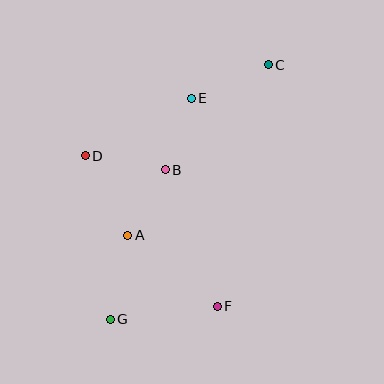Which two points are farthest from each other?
Points C and G are farthest from each other.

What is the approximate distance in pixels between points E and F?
The distance between E and F is approximately 210 pixels.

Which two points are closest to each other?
Points A and B are closest to each other.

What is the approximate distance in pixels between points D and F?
The distance between D and F is approximately 201 pixels.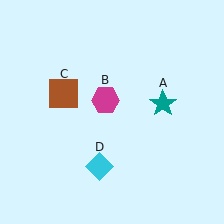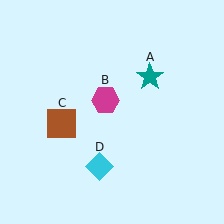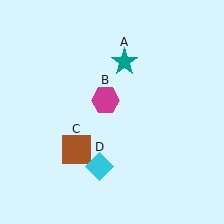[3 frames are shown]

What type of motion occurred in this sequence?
The teal star (object A), brown square (object C) rotated counterclockwise around the center of the scene.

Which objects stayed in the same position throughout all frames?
Magenta hexagon (object B) and cyan diamond (object D) remained stationary.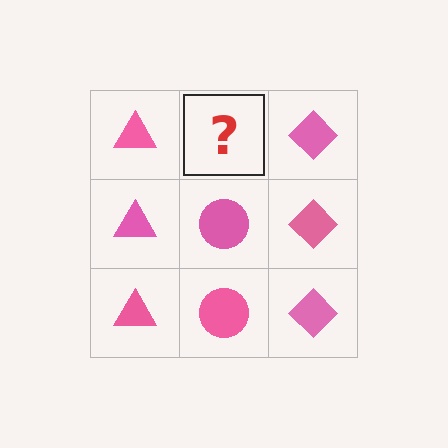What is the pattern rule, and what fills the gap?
The rule is that each column has a consistent shape. The gap should be filled with a pink circle.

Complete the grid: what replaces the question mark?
The question mark should be replaced with a pink circle.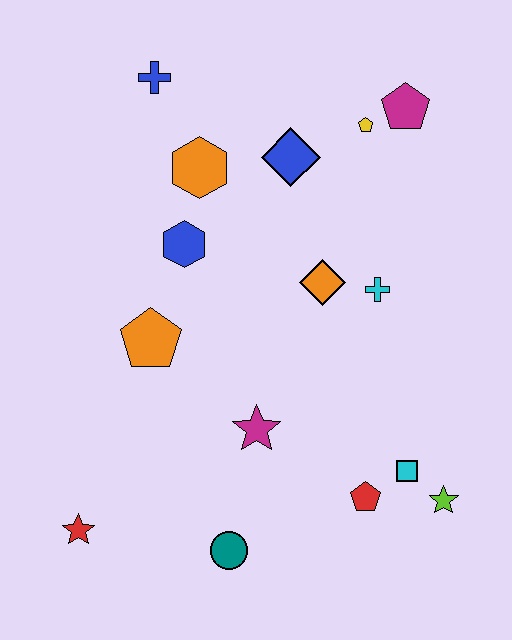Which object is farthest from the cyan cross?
The red star is farthest from the cyan cross.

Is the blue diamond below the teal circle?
No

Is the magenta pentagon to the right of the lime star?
No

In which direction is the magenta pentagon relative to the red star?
The magenta pentagon is above the red star.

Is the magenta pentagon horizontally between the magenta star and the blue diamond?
No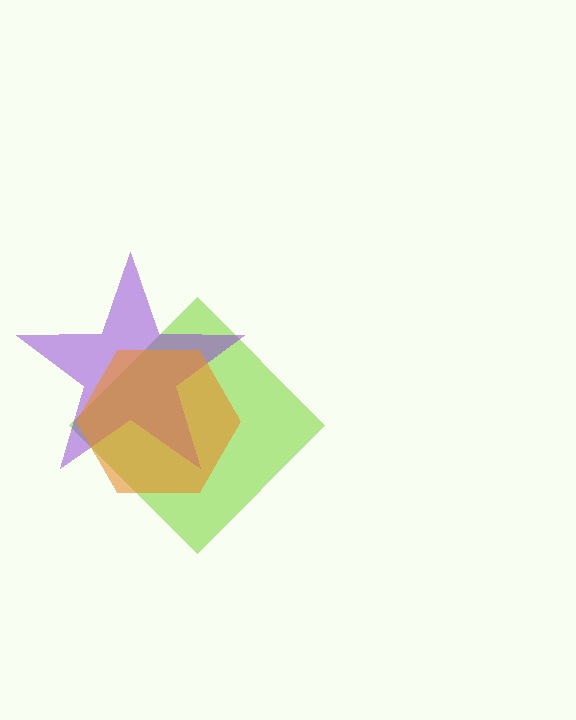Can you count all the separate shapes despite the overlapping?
Yes, there are 3 separate shapes.